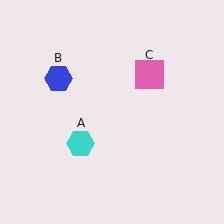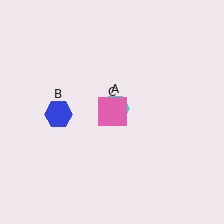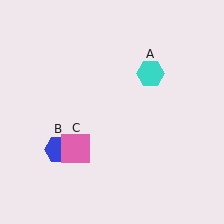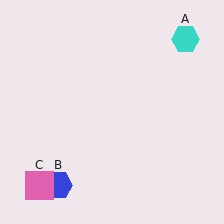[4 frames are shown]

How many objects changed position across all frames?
3 objects changed position: cyan hexagon (object A), blue hexagon (object B), pink square (object C).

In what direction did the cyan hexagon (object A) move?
The cyan hexagon (object A) moved up and to the right.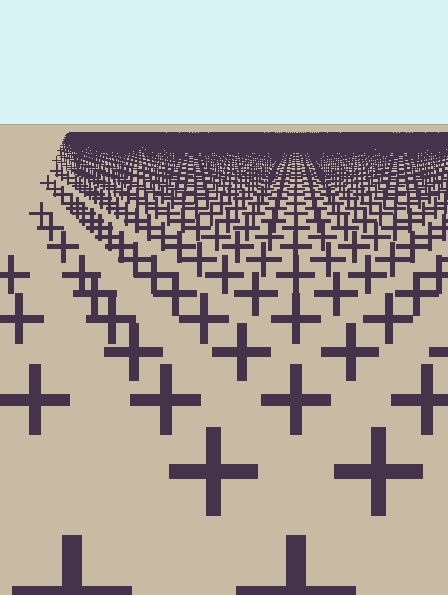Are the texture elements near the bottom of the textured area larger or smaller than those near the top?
Larger. Near the bottom, elements are closer to the viewer and appear at a bigger on-screen size.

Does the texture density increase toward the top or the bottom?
Density increases toward the top.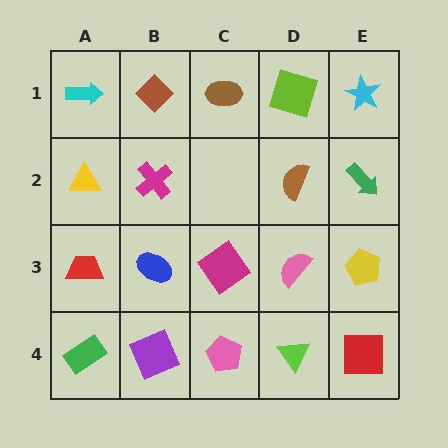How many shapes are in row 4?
5 shapes.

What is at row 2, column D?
A brown semicircle.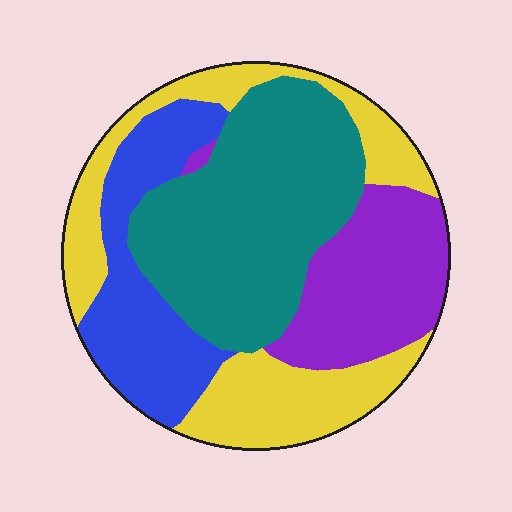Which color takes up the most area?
Teal, at roughly 35%.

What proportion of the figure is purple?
Purple covers 19% of the figure.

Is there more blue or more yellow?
Yellow.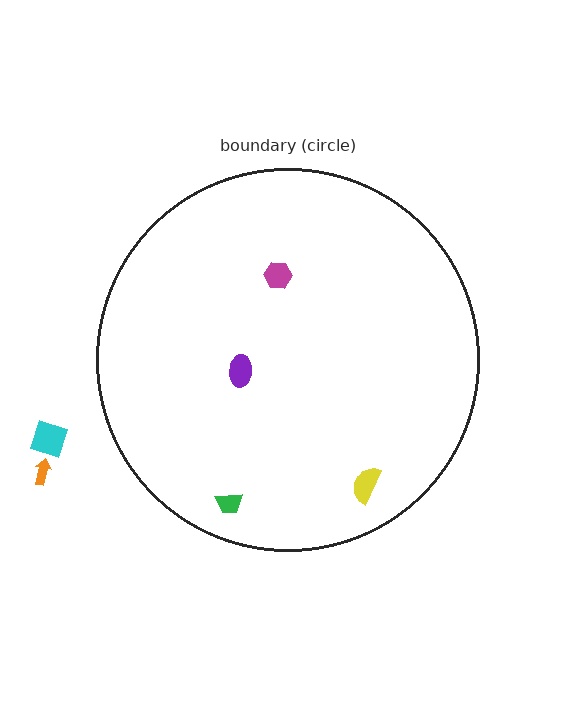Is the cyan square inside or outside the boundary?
Outside.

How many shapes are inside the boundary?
4 inside, 2 outside.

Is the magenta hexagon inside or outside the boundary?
Inside.